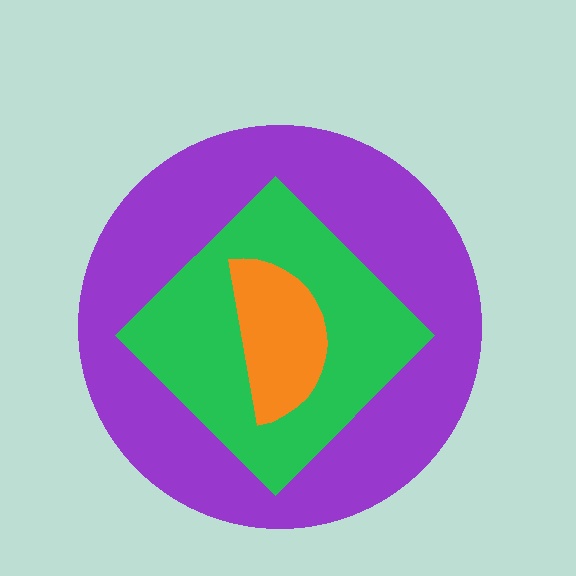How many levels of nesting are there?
3.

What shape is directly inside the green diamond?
The orange semicircle.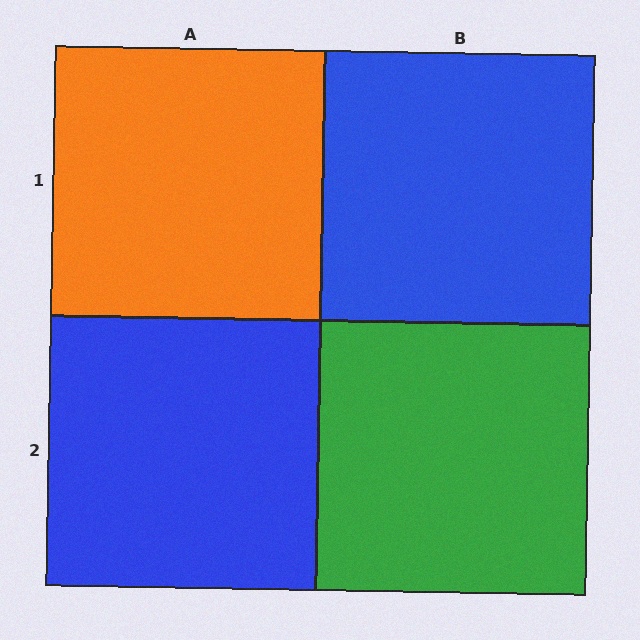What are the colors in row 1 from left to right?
Orange, blue.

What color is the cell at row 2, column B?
Green.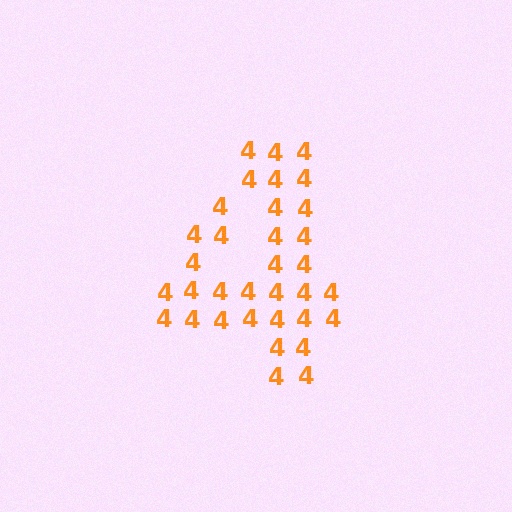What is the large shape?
The large shape is the digit 4.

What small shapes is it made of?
It is made of small digit 4's.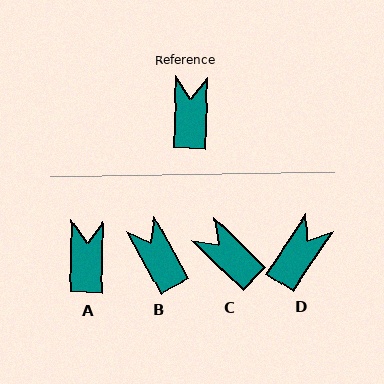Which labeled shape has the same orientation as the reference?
A.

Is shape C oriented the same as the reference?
No, it is off by about 48 degrees.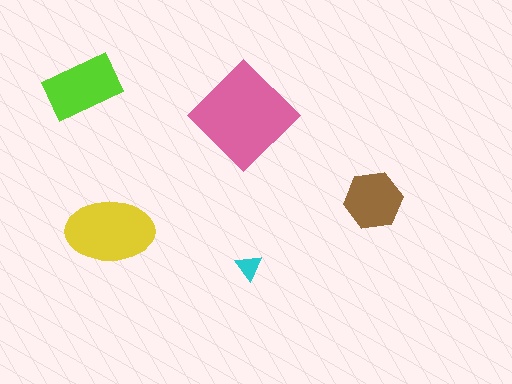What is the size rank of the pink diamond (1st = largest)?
1st.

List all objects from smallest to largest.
The cyan triangle, the brown hexagon, the lime rectangle, the yellow ellipse, the pink diamond.